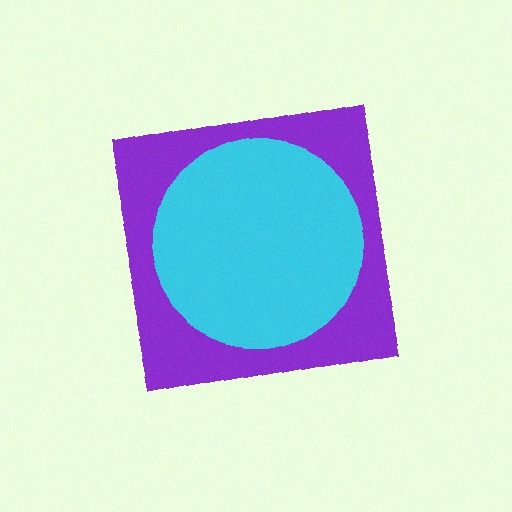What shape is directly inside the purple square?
The cyan circle.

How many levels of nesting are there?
2.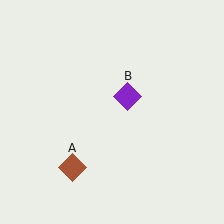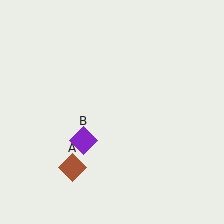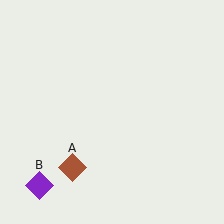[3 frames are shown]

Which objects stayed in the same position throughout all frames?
Brown diamond (object A) remained stationary.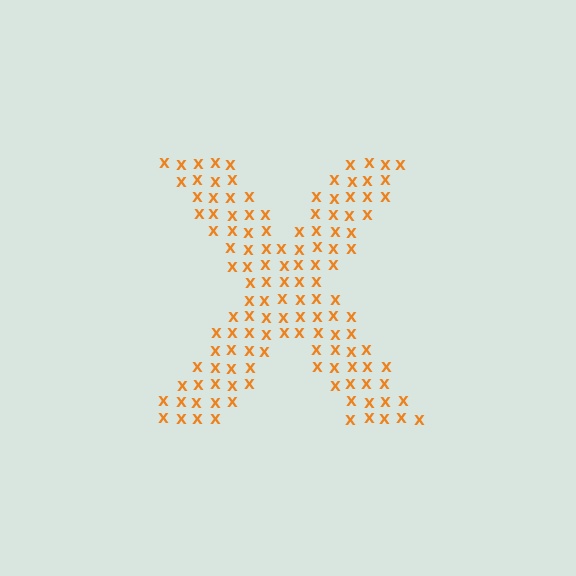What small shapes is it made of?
It is made of small letter X's.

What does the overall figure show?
The overall figure shows the letter X.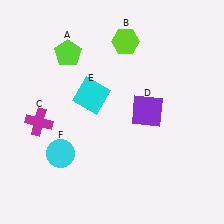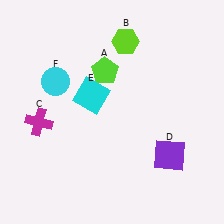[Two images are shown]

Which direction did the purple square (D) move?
The purple square (D) moved down.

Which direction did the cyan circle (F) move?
The cyan circle (F) moved up.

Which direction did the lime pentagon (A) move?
The lime pentagon (A) moved right.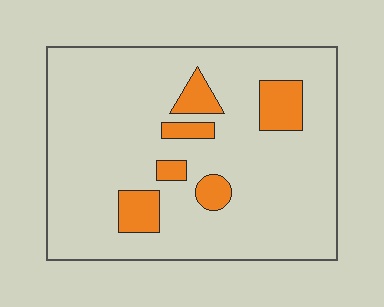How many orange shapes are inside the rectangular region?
6.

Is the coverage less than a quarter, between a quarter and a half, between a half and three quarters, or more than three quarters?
Less than a quarter.